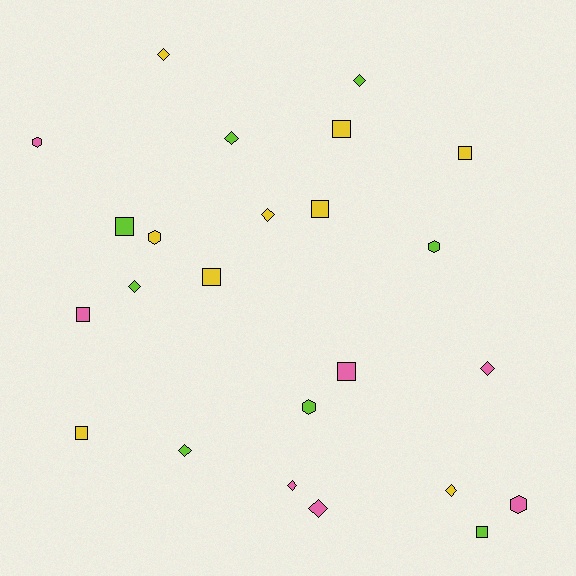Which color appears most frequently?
Yellow, with 9 objects.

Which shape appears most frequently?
Diamond, with 10 objects.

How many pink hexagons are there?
There are 2 pink hexagons.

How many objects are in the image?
There are 24 objects.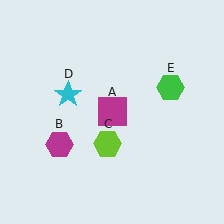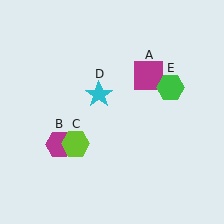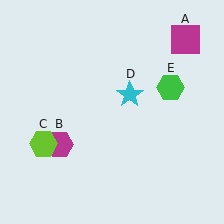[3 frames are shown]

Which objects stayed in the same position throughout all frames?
Magenta hexagon (object B) and green hexagon (object E) remained stationary.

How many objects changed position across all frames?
3 objects changed position: magenta square (object A), lime hexagon (object C), cyan star (object D).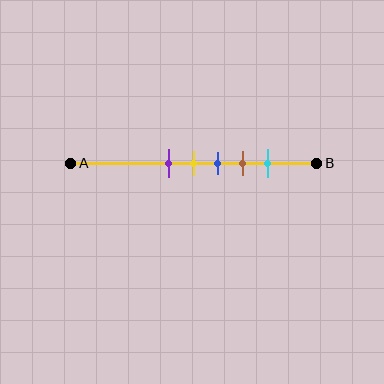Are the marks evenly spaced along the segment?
Yes, the marks are approximately evenly spaced.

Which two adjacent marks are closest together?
The purple and yellow marks are the closest adjacent pair.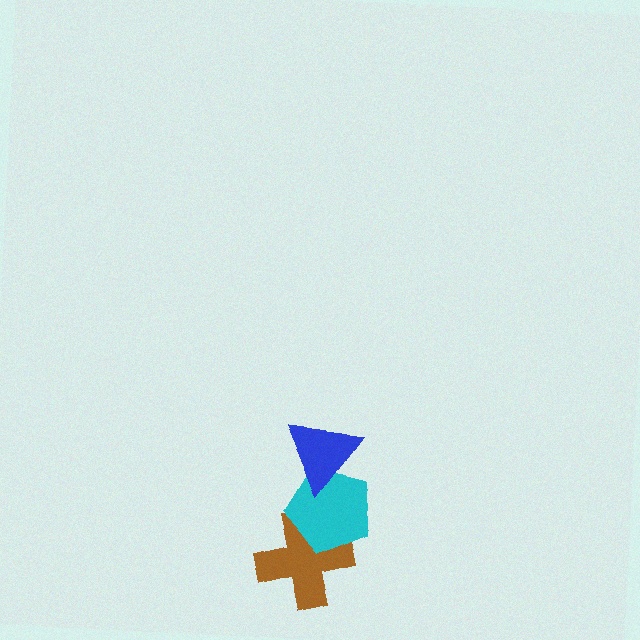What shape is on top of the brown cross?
The cyan pentagon is on top of the brown cross.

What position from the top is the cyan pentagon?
The cyan pentagon is 2nd from the top.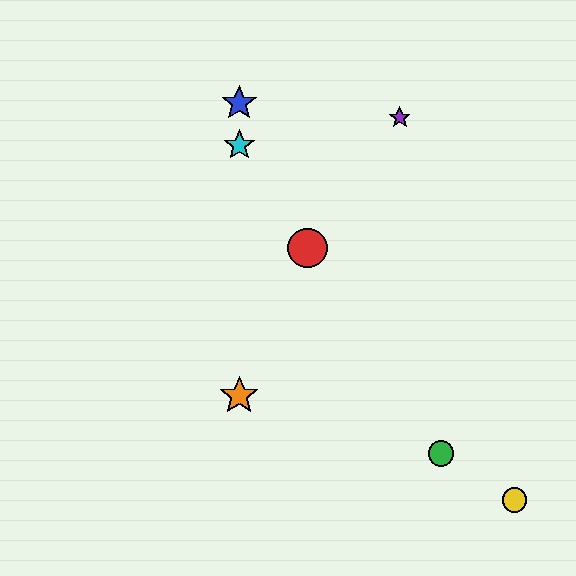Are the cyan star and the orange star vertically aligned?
Yes, both are at x≈239.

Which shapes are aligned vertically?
The blue star, the orange star, the cyan star are aligned vertically.